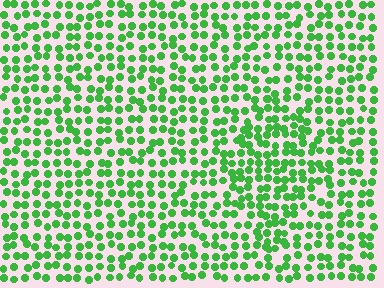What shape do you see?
I see a diamond.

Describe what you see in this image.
The image contains small green elements arranged at two different densities. A diamond-shaped region is visible where the elements are more densely packed than the surrounding area.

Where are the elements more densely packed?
The elements are more densely packed inside the diamond boundary.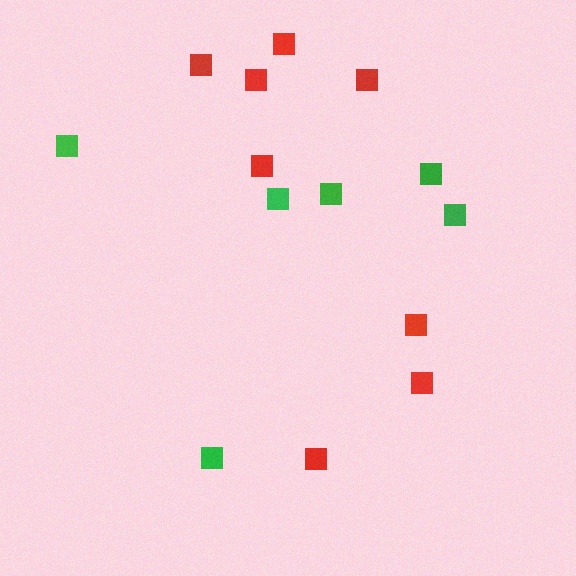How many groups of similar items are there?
There are 2 groups: one group of red squares (8) and one group of green squares (6).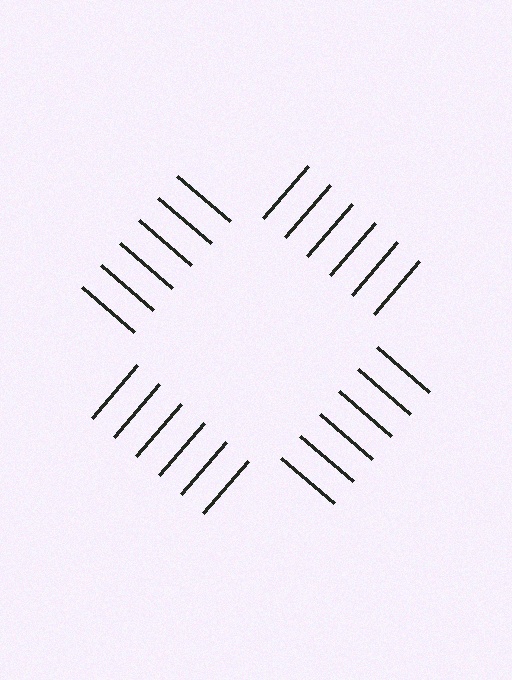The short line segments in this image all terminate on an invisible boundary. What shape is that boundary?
An illusory square — the line segments terminate on its edges but no continuous stroke is drawn.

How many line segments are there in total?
24 — 6 along each of the 4 edges.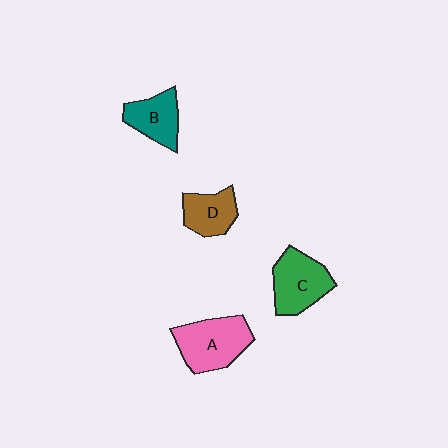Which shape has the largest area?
Shape A (pink).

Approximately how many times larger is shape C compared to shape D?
Approximately 1.4 times.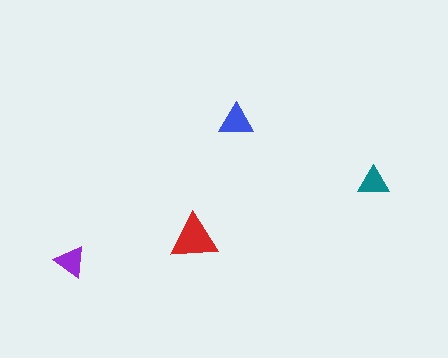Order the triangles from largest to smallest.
the red one, the blue one, the purple one, the teal one.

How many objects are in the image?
There are 4 objects in the image.